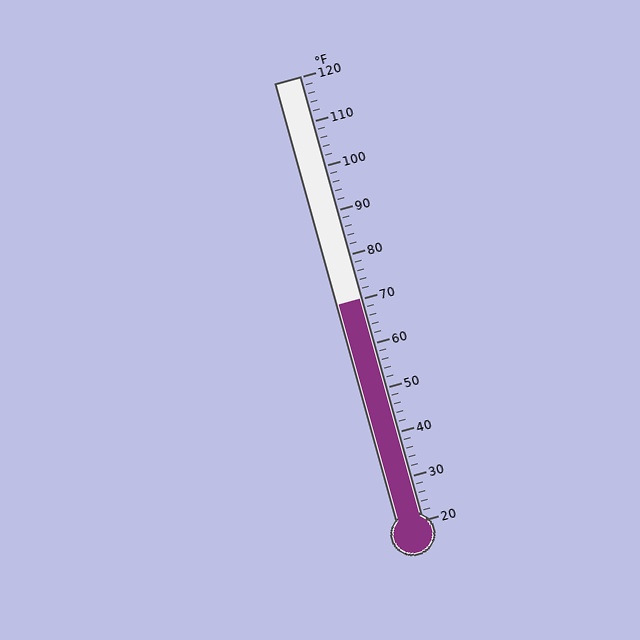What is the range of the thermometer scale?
The thermometer scale ranges from 20°F to 120°F.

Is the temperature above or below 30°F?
The temperature is above 30°F.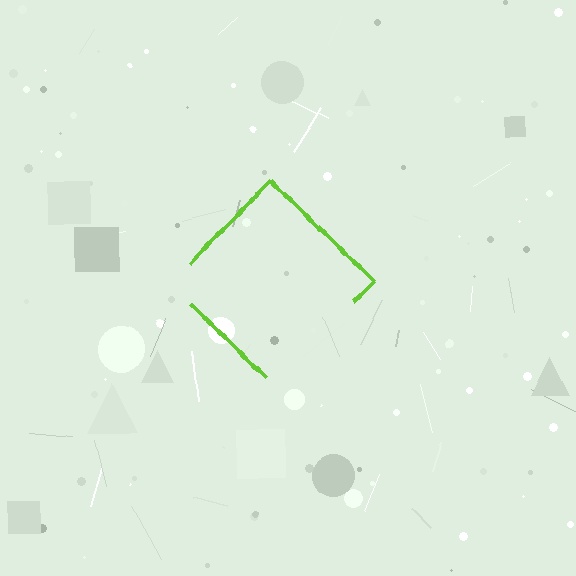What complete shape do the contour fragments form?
The contour fragments form a diamond.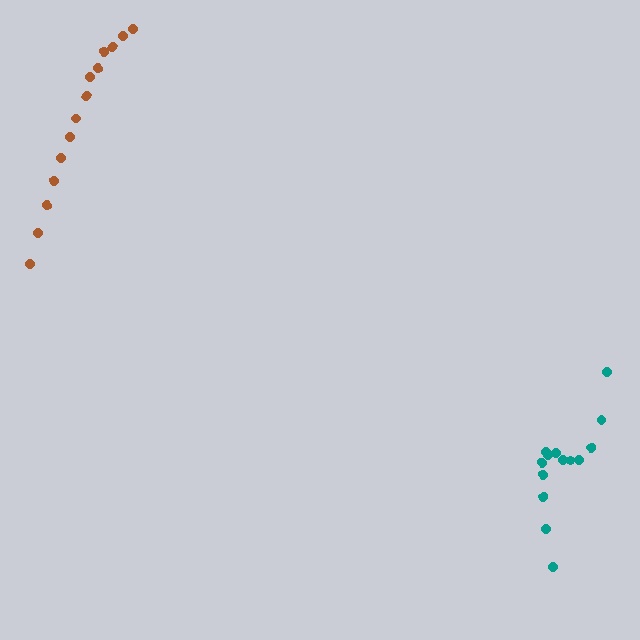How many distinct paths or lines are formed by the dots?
There are 2 distinct paths.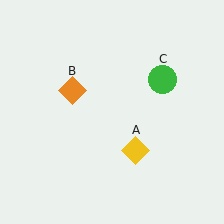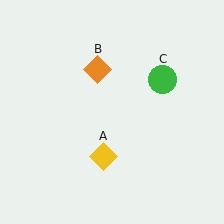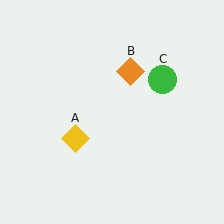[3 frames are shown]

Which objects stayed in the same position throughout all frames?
Green circle (object C) remained stationary.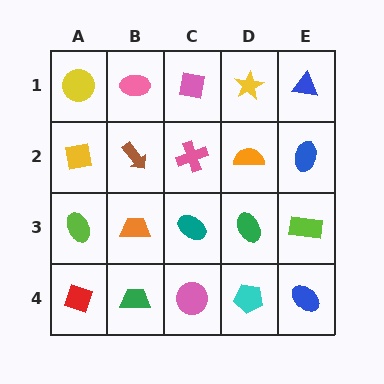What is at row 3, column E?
A lime rectangle.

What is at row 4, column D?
A cyan pentagon.